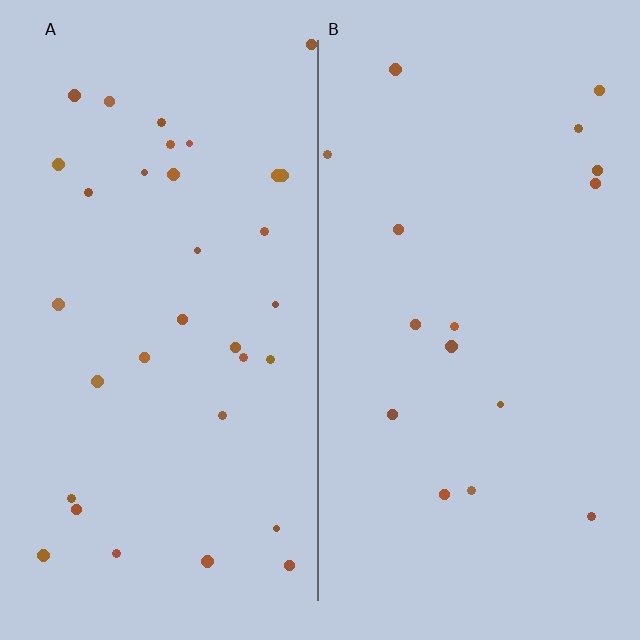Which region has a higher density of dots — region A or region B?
A (the left).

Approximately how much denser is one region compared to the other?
Approximately 2.0× — region A over region B.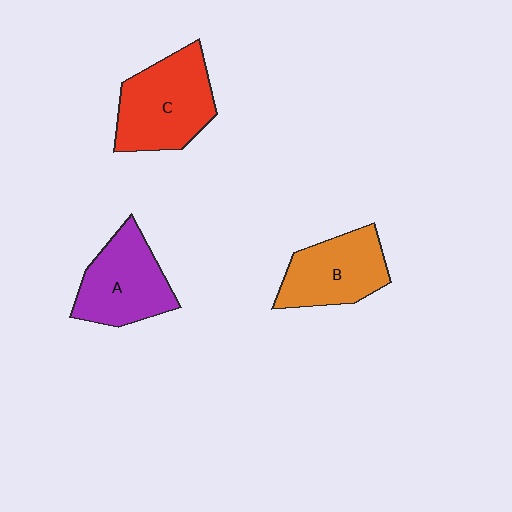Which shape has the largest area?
Shape C (red).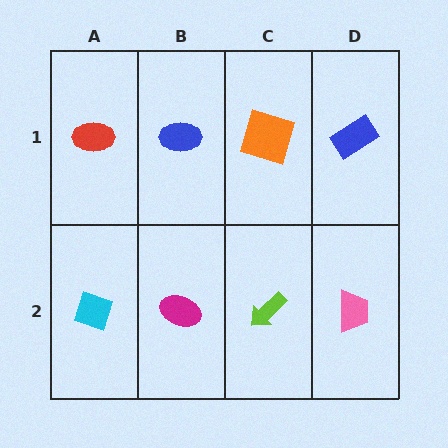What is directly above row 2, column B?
A blue ellipse.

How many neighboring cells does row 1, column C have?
3.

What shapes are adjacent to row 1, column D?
A pink trapezoid (row 2, column D), an orange square (row 1, column C).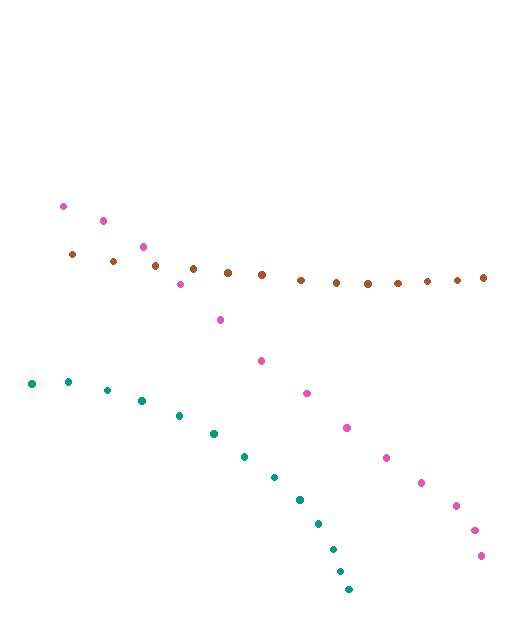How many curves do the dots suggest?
There are 3 distinct paths.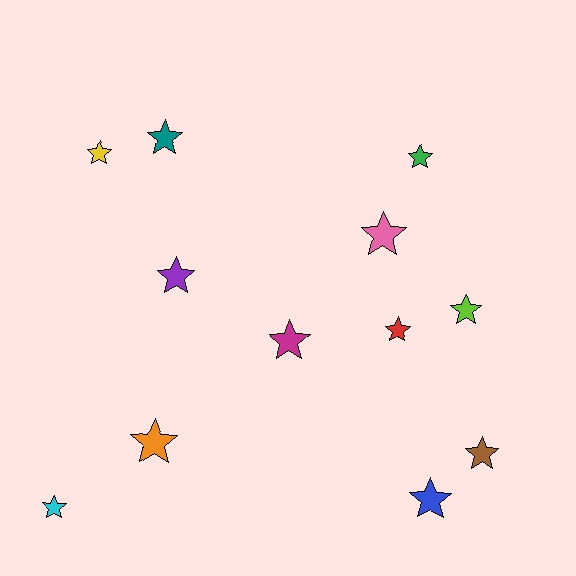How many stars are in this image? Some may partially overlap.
There are 12 stars.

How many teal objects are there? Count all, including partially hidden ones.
There is 1 teal object.